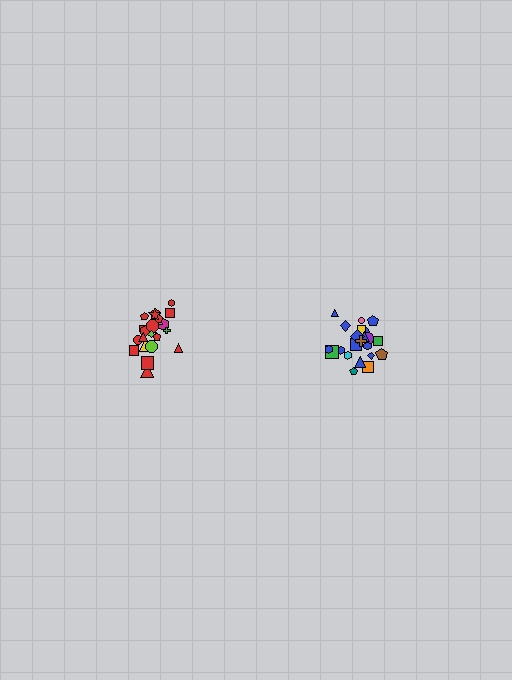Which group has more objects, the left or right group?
The left group.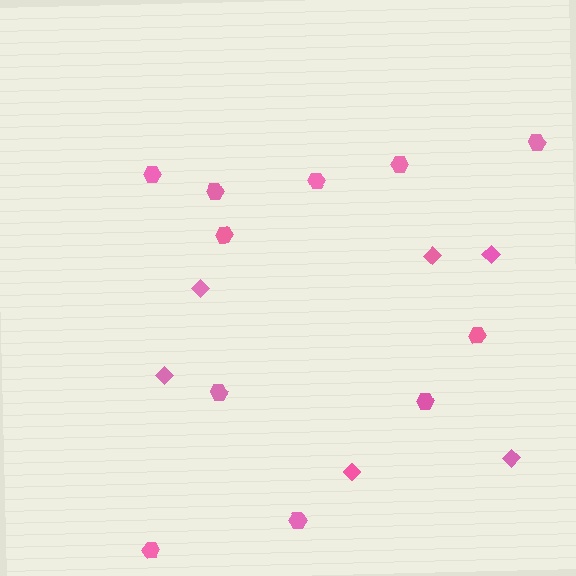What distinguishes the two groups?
There are 2 groups: one group of hexagons (11) and one group of diamonds (6).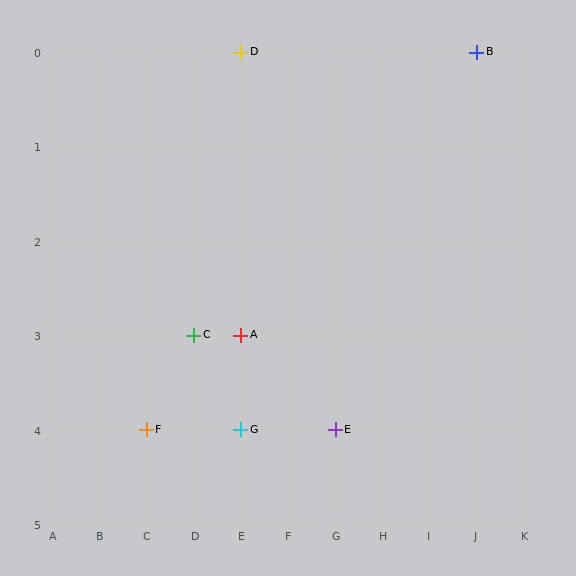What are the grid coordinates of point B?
Point B is at grid coordinates (J, 0).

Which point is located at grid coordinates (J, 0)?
Point B is at (J, 0).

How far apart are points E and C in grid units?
Points E and C are 3 columns and 1 row apart (about 3.2 grid units diagonally).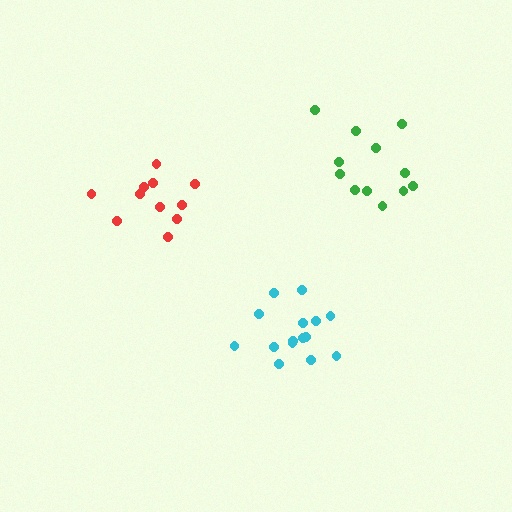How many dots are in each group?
Group 1: 12 dots, Group 2: 12 dots, Group 3: 15 dots (39 total).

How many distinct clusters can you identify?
There are 3 distinct clusters.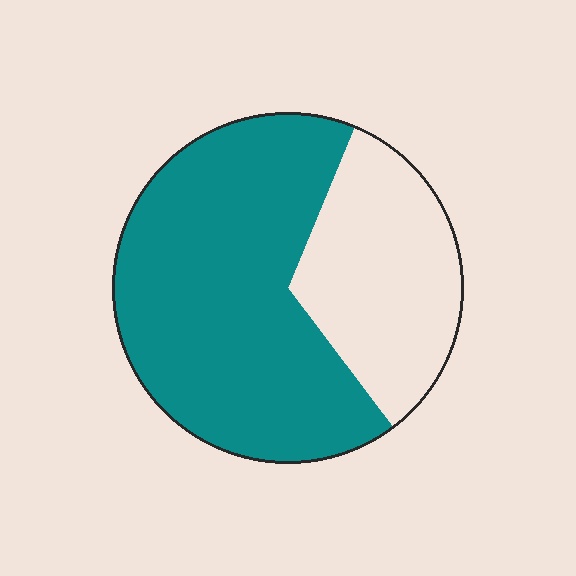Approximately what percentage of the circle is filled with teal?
Approximately 65%.